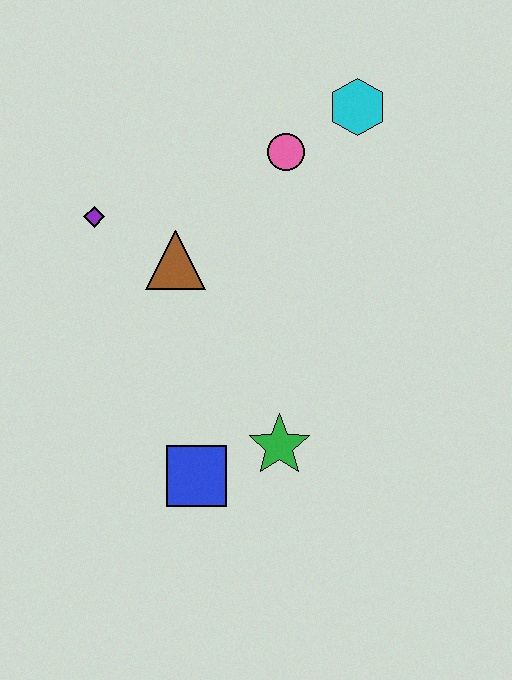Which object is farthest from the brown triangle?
The cyan hexagon is farthest from the brown triangle.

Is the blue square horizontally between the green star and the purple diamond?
Yes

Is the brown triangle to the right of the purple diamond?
Yes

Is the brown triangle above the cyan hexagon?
No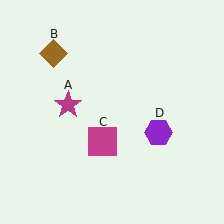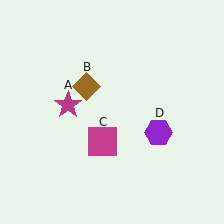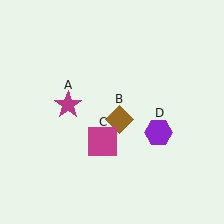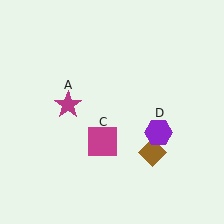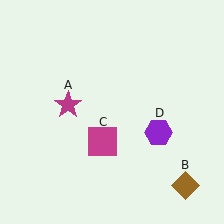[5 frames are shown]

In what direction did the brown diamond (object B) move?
The brown diamond (object B) moved down and to the right.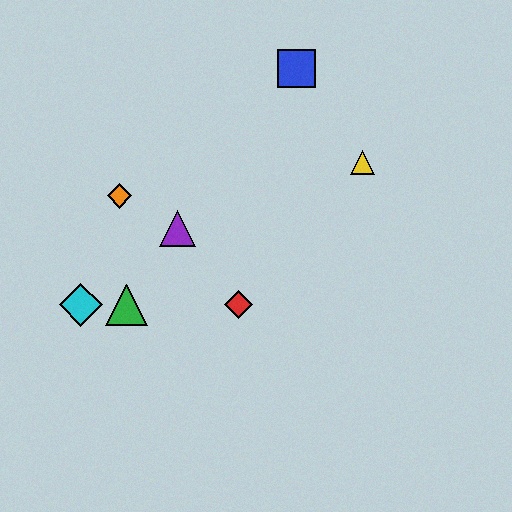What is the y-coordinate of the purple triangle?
The purple triangle is at y≈228.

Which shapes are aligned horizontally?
The red diamond, the green triangle, the cyan diamond are aligned horizontally.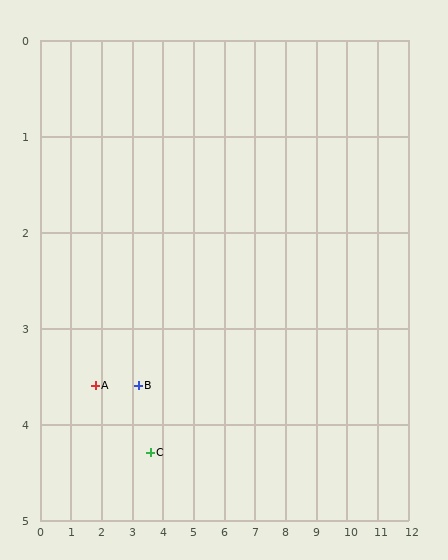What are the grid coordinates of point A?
Point A is at approximately (1.8, 3.6).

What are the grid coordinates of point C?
Point C is at approximately (3.6, 4.3).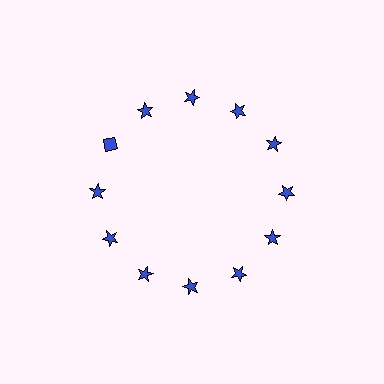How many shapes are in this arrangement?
There are 12 shapes arranged in a ring pattern.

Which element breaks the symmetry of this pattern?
The blue diamond at roughly the 10 o'clock position breaks the symmetry. All other shapes are blue stars.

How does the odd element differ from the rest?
It has a different shape: diamond instead of star.